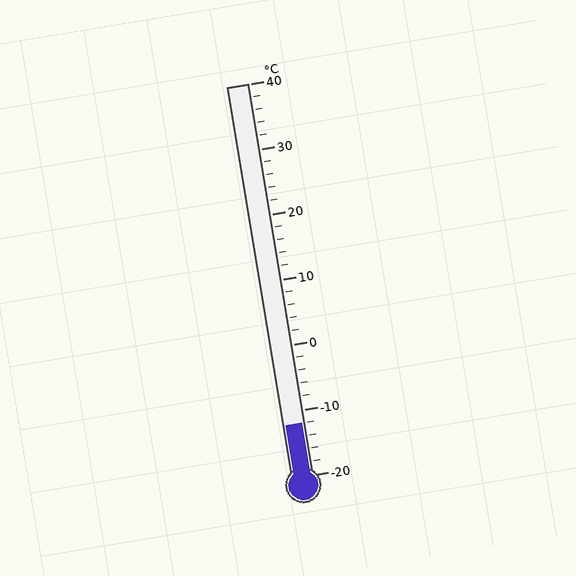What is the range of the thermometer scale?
The thermometer scale ranges from -20°C to 40°C.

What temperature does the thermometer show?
The thermometer shows approximately -12°C.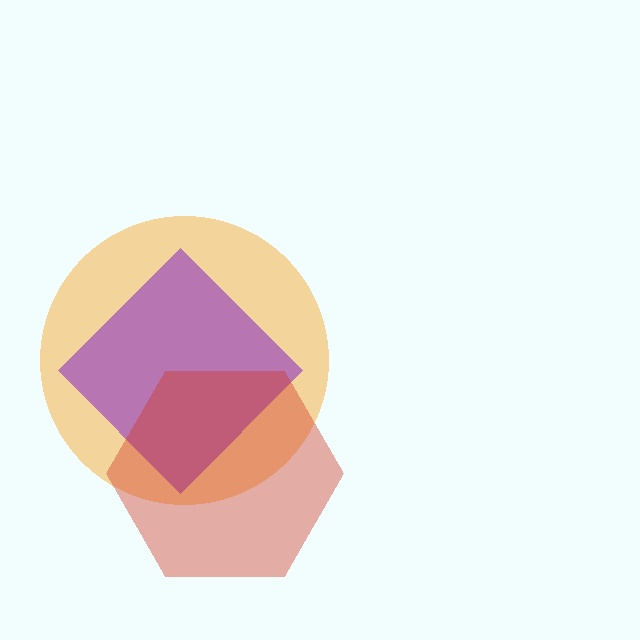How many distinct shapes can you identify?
There are 3 distinct shapes: an orange circle, a purple diamond, a red hexagon.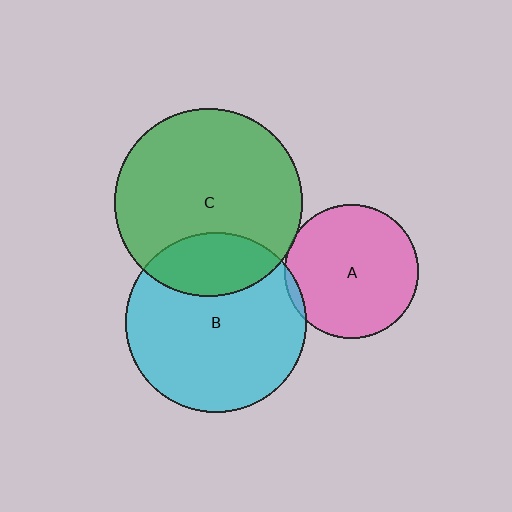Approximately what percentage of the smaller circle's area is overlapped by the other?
Approximately 5%.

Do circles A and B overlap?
Yes.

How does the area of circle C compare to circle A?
Approximately 2.0 times.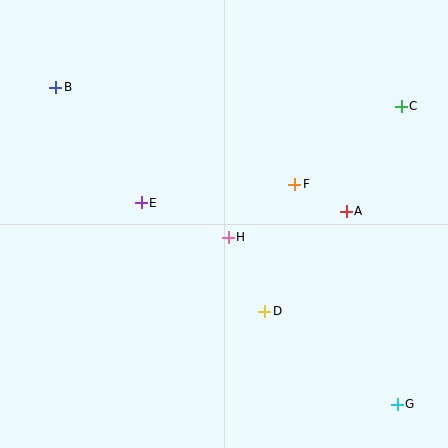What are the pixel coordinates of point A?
Point A is at (346, 211).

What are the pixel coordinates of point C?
Point C is at (401, 106).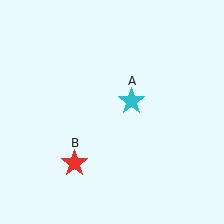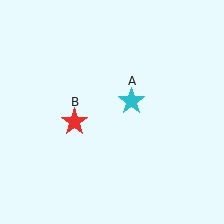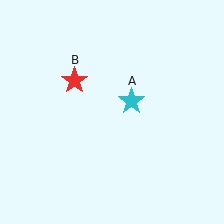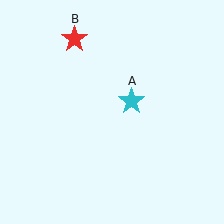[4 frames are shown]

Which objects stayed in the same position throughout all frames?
Cyan star (object A) remained stationary.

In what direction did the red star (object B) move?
The red star (object B) moved up.